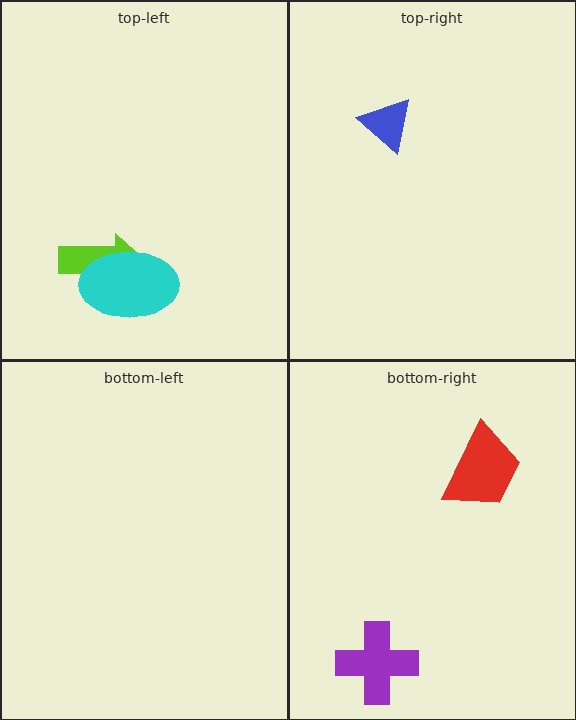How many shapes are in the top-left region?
2.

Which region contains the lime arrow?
The top-left region.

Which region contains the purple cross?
The bottom-right region.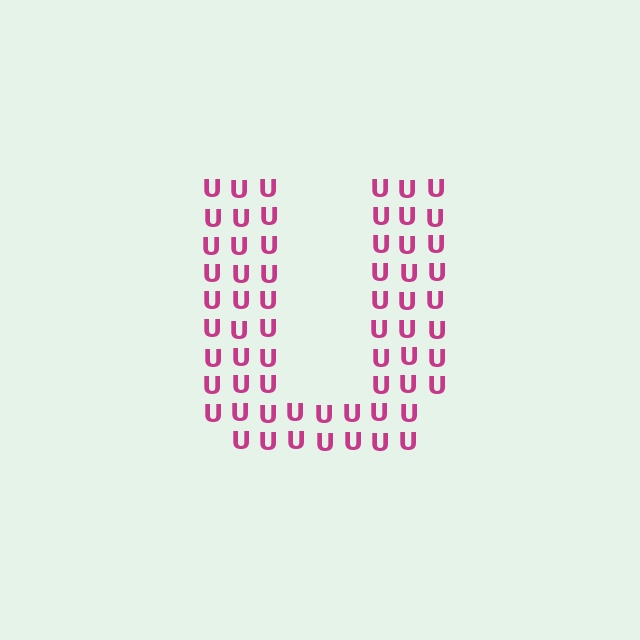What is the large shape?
The large shape is the letter U.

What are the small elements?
The small elements are letter U's.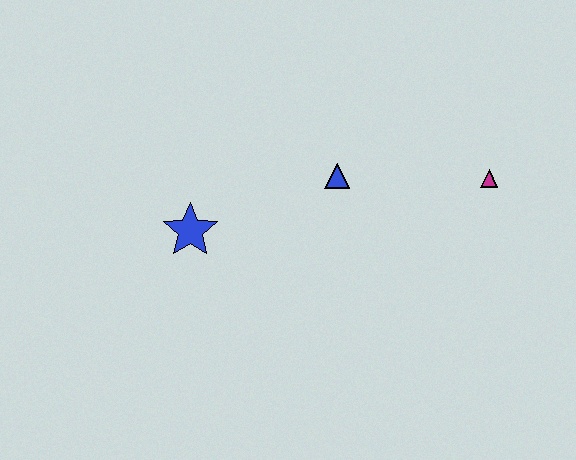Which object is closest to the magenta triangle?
The blue triangle is closest to the magenta triangle.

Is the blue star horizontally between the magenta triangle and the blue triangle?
No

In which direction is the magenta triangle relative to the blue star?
The magenta triangle is to the right of the blue star.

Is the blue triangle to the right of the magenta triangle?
No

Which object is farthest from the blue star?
The magenta triangle is farthest from the blue star.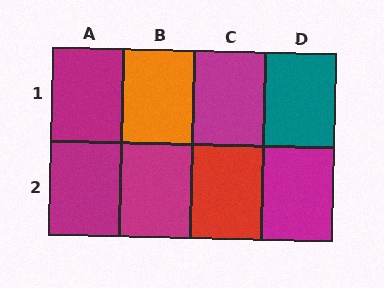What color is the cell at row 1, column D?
Teal.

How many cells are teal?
1 cell is teal.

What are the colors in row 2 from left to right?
Magenta, magenta, red, magenta.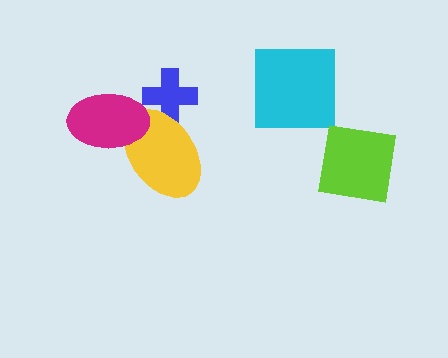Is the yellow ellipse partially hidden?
Yes, it is partially covered by another shape.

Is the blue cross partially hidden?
Yes, it is partially covered by another shape.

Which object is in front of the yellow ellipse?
The magenta ellipse is in front of the yellow ellipse.